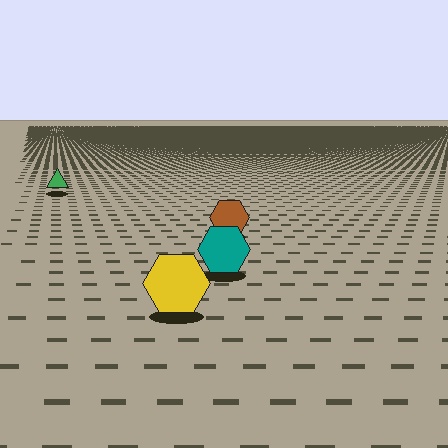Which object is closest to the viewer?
The yellow hexagon is closest. The texture marks near it are larger and more spread out.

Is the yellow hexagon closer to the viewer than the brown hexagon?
Yes. The yellow hexagon is closer — you can tell from the texture gradient: the ground texture is coarser near it.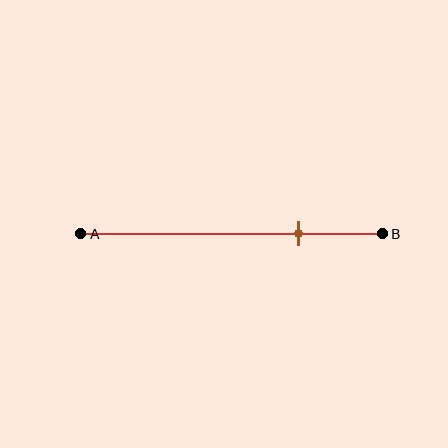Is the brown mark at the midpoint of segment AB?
No, the mark is at about 70% from A, not at the 50% midpoint.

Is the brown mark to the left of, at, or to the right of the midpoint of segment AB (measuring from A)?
The brown mark is to the right of the midpoint of segment AB.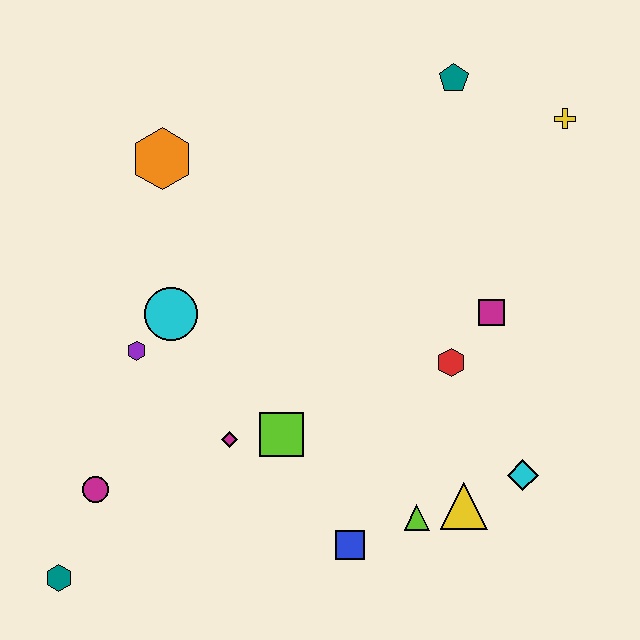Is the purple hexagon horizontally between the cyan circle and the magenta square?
No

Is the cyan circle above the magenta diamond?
Yes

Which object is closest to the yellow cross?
The teal pentagon is closest to the yellow cross.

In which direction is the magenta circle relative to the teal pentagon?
The magenta circle is below the teal pentagon.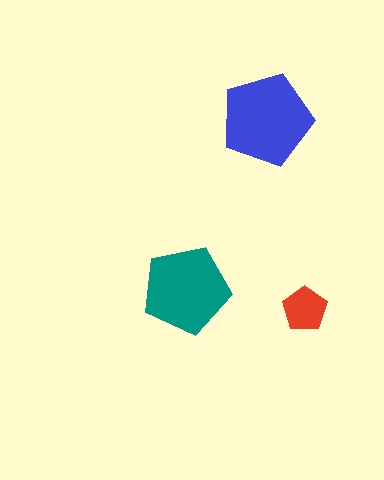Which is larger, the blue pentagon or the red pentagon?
The blue one.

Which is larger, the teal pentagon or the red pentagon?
The teal one.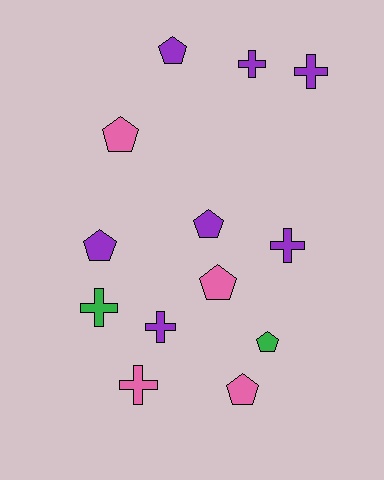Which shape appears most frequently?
Pentagon, with 7 objects.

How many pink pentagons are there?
There are 3 pink pentagons.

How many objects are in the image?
There are 13 objects.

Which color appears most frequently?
Purple, with 7 objects.